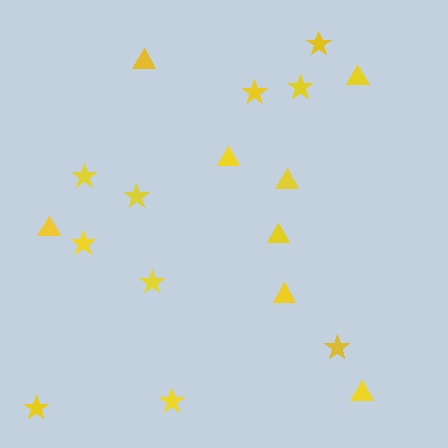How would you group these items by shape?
There are 2 groups: one group of triangles (8) and one group of stars (10).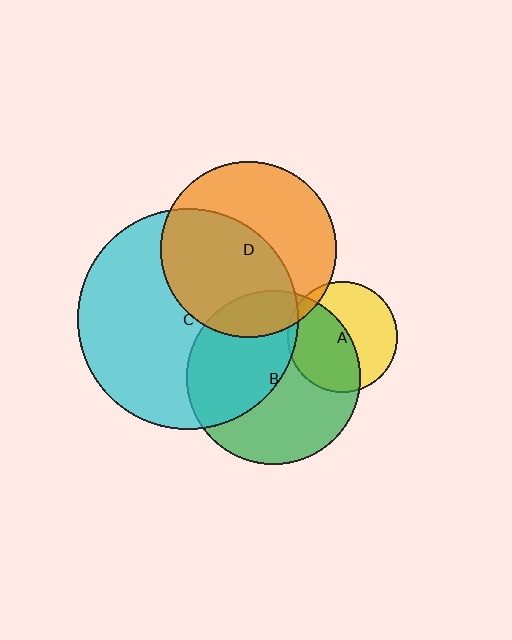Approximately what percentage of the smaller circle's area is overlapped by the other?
Approximately 45%.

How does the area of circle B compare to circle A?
Approximately 2.5 times.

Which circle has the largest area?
Circle C (cyan).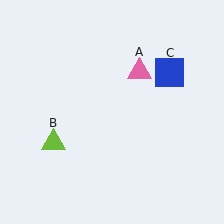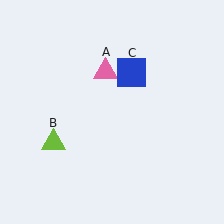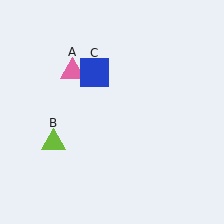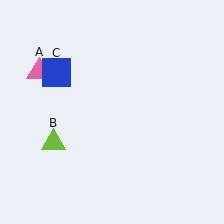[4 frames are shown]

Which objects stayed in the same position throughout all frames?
Lime triangle (object B) remained stationary.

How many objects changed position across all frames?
2 objects changed position: pink triangle (object A), blue square (object C).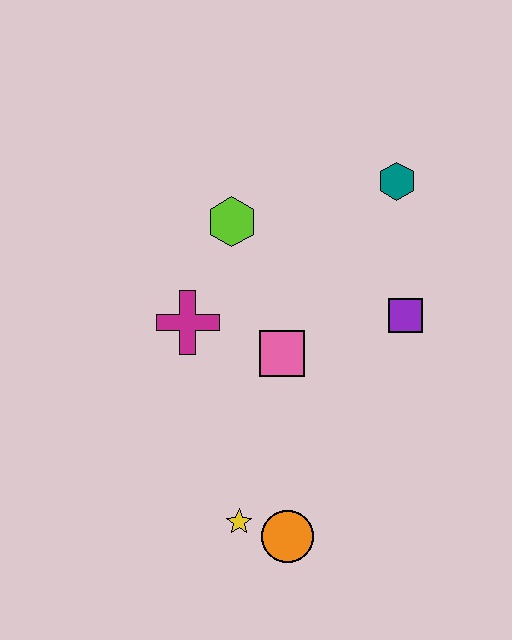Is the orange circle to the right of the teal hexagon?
No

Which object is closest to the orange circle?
The yellow star is closest to the orange circle.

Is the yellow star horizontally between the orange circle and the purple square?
No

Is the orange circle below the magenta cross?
Yes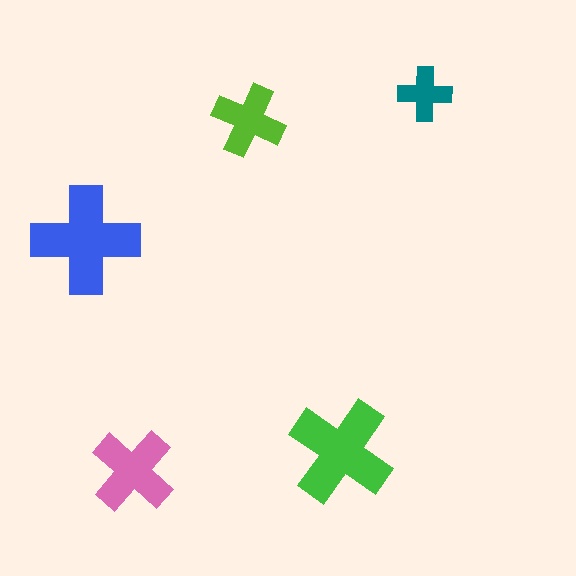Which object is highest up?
The teal cross is topmost.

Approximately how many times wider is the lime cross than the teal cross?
About 1.5 times wider.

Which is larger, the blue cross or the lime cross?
The blue one.